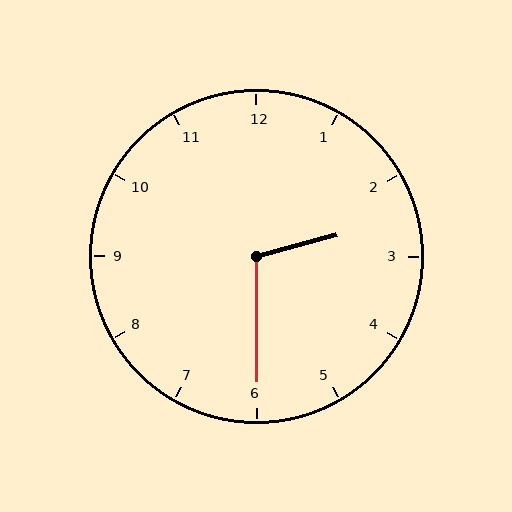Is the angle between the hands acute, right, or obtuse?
It is obtuse.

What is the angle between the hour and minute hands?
Approximately 105 degrees.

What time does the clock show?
2:30.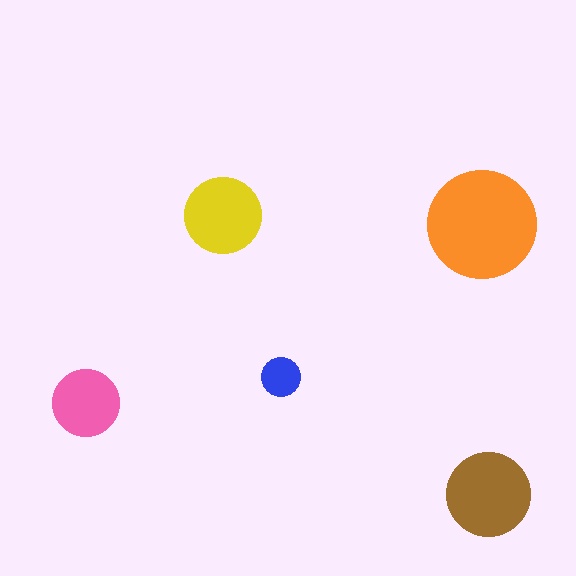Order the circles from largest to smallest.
the orange one, the brown one, the yellow one, the pink one, the blue one.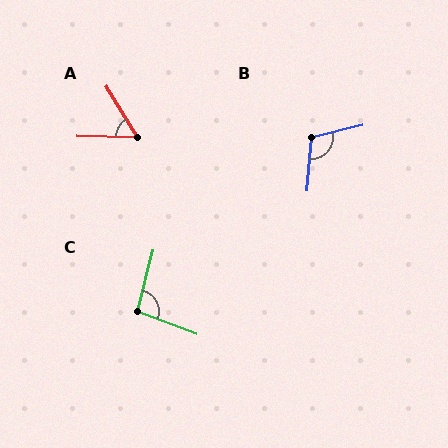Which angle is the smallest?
A, at approximately 57 degrees.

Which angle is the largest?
B, at approximately 109 degrees.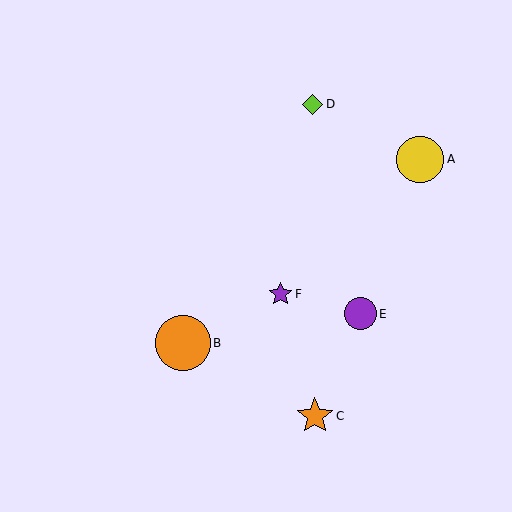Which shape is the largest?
The orange circle (labeled B) is the largest.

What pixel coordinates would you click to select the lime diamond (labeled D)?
Click at (312, 104) to select the lime diamond D.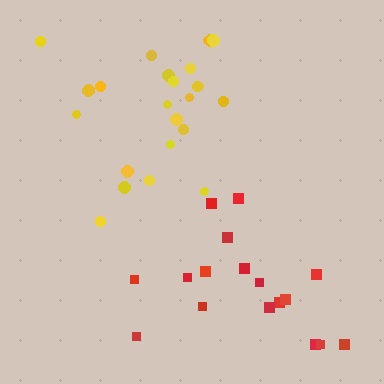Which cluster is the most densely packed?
Yellow.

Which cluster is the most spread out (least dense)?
Red.